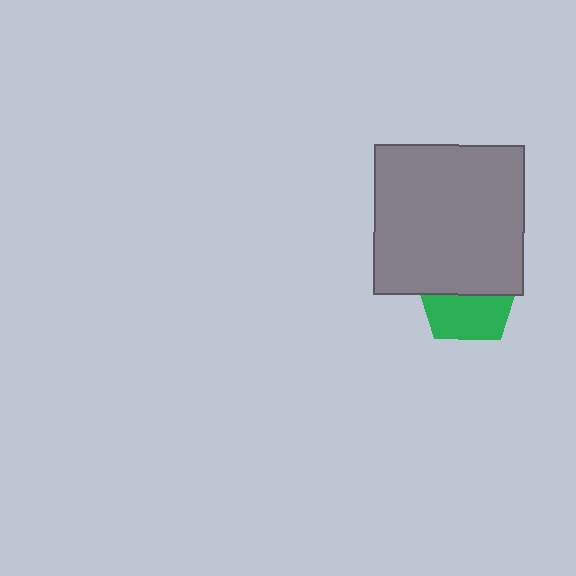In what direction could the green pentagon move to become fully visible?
The green pentagon could move down. That would shift it out from behind the gray square entirely.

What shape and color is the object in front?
The object in front is a gray square.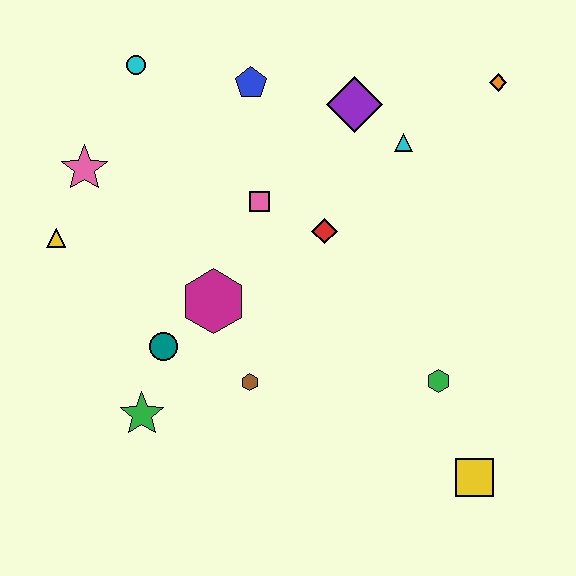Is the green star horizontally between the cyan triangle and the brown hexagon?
No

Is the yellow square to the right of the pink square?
Yes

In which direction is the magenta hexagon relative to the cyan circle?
The magenta hexagon is below the cyan circle.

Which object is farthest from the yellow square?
The cyan circle is farthest from the yellow square.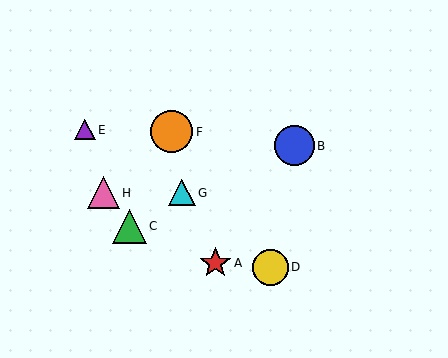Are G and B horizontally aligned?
No, G is at y≈193 and B is at y≈146.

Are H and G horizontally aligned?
Yes, both are at y≈193.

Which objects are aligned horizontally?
Objects G, H are aligned horizontally.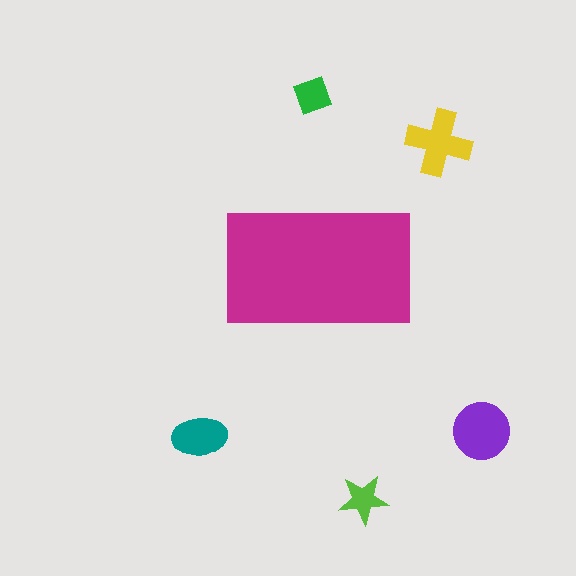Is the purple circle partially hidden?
No, the purple circle is fully visible.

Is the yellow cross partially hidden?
No, the yellow cross is fully visible.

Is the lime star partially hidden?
No, the lime star is fully visible.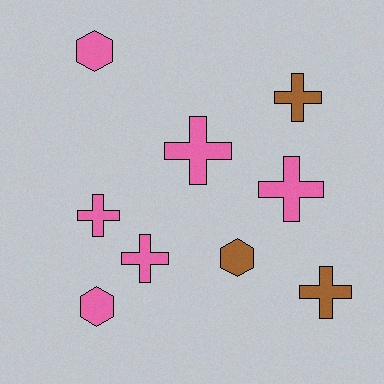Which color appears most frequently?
Pink, with 6 objects.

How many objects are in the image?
There are 9 objects.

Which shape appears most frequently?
Cross, with 6 objects.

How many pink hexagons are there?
There are 2 pink hexagons.